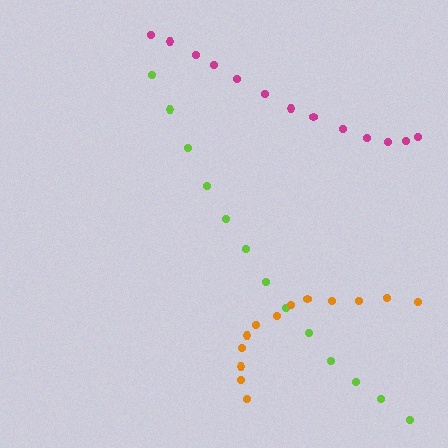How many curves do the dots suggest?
There are 3 distinct paths.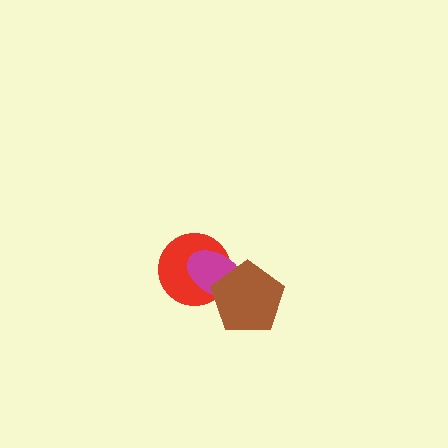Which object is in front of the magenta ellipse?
The brown pentagon is in front of the magenta ellipse.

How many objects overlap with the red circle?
2 objects overlap with the red circle.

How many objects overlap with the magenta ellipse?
2 objects overlap with the magenta ellipse.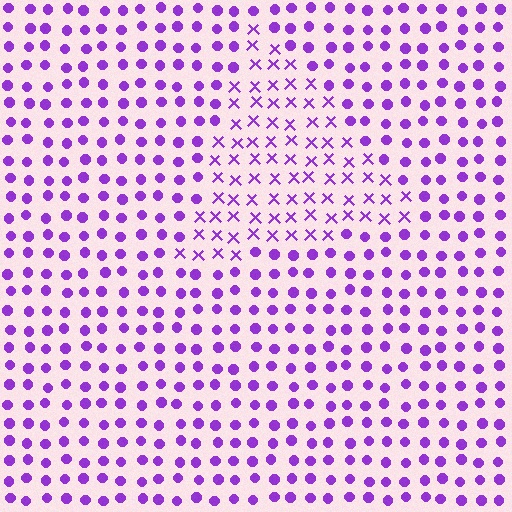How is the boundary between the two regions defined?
The boundary is defined by a change in element shape: X marks inside vs. circles outside. All elements share the same color and spacing.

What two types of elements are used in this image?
The image uses X marks inside the triangle region and circles outside it.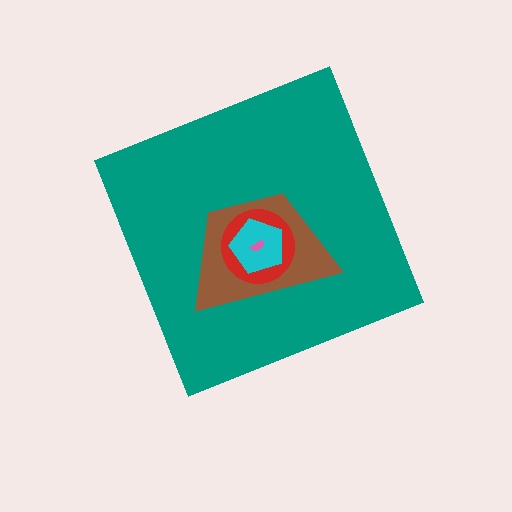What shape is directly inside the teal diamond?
The brown trapezoid.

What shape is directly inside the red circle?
The cyan pentagon.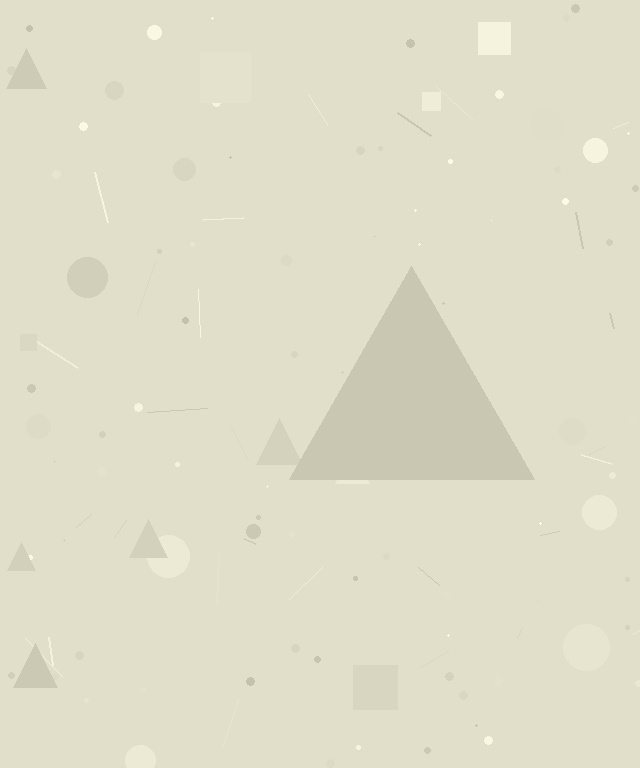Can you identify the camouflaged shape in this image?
The camouflaged shape is a triangle.